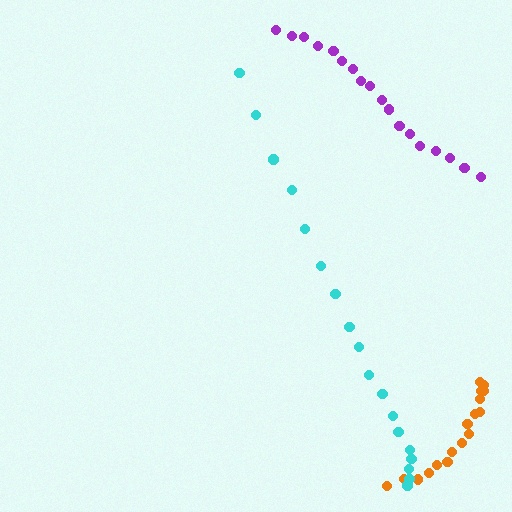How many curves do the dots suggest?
There are 3 distinct paths.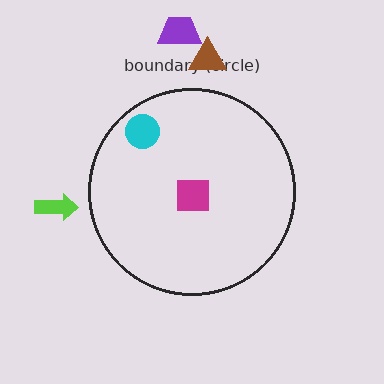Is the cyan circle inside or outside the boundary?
Inside.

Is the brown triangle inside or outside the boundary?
Outside.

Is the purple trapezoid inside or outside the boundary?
Outside.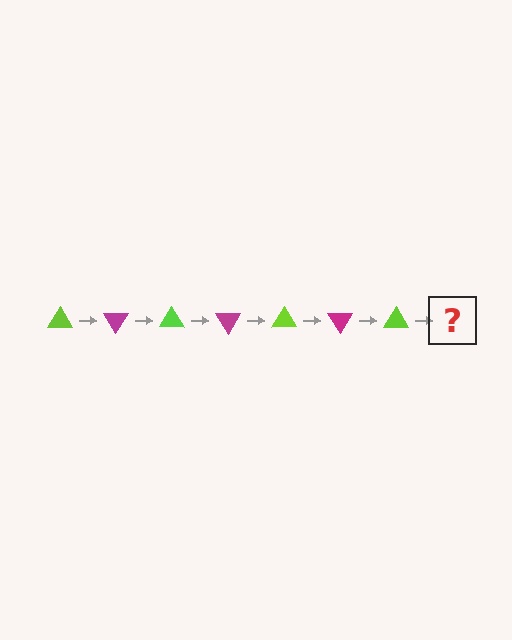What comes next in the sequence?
The next element should be a magenta triangle, rotated 420 degrees from the start.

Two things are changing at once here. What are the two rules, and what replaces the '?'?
The two rules are that it rotates 60 degrees each step and the color cycles through lime and magenta. The '?' should be a magenta triangle, rotated 420 degrees from the start.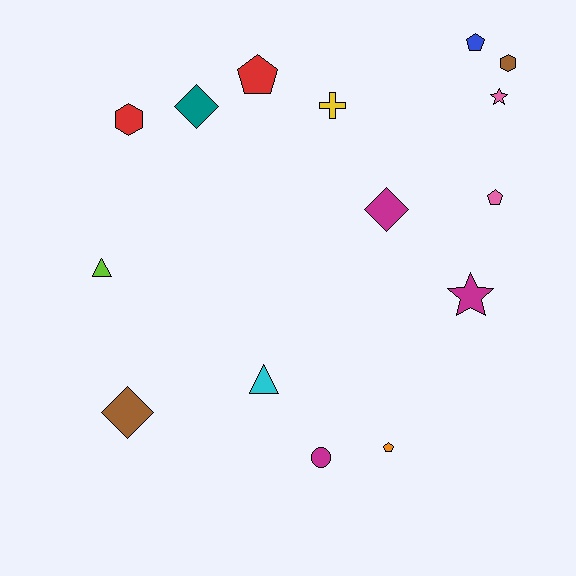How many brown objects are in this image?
There are 2 brown objects.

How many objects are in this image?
There are 15 objects.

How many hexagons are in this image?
There are 2 hexagons.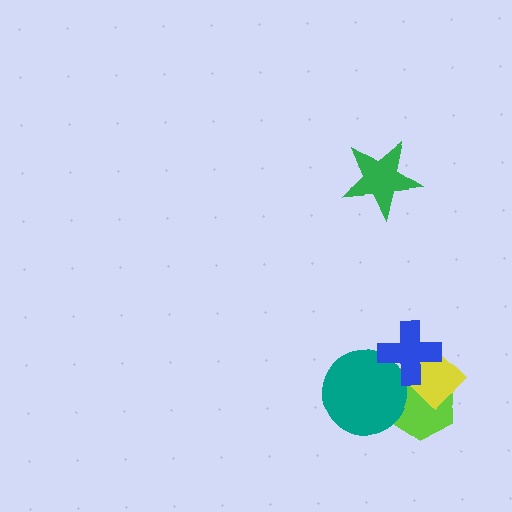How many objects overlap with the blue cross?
4 objects overlap with the blue cross.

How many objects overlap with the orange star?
4 objects overlap with the orange star.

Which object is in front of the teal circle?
The blue cross is in front of the teal circle.